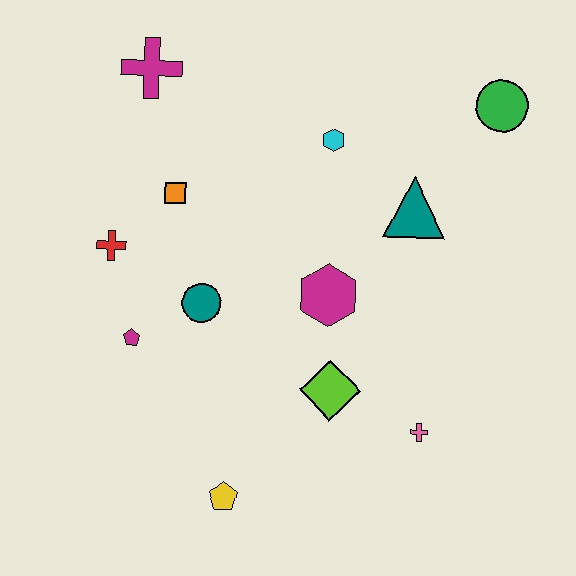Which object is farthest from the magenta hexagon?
The magenta cross is farthest from the magenta hexagon.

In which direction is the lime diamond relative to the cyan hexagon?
The lime diamond is below the cyan hexagon.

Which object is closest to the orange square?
The red cross is closest to the orange square.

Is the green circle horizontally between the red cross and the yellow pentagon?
No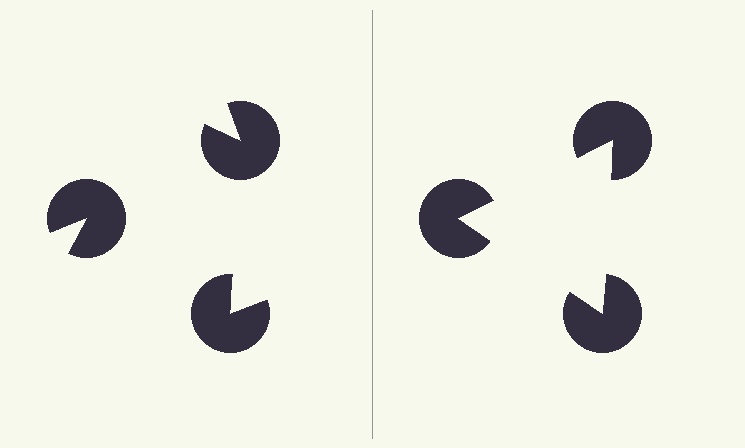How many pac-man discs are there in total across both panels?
6 — 3 on each side.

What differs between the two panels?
The pac-man discs are positioned identically on both sides; only the wedge orientations differ. On the right they align to a triangle; on the left they are misaligned.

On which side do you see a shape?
An illusory triangle appears on the right side. On the left side the wedge cuts are rotated, so no coherent shape forms.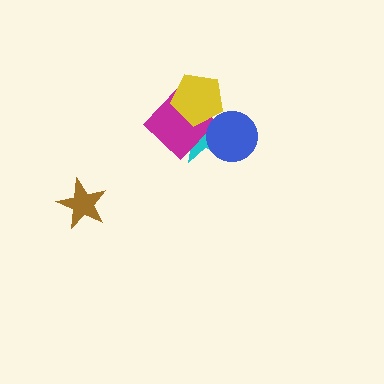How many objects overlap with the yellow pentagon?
2 objects overlap with the yellow pentagon.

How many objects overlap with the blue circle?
2 objects overlap with the blue circle.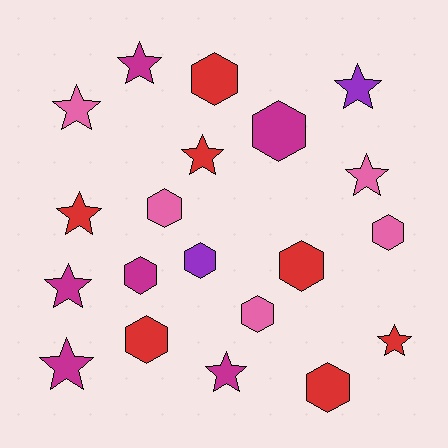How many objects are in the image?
There are 20 objects.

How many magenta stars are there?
There are 4 magenta stars.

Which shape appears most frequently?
Hexagon, with 10 objects.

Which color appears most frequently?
Red, with 7 objects.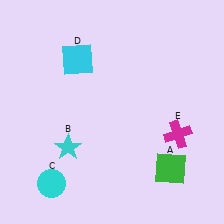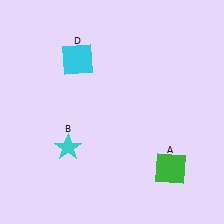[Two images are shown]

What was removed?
The magenta cross (E), the cyan circle (C) were removed in Image 2.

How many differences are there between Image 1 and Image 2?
There are 2 differences between the two images.